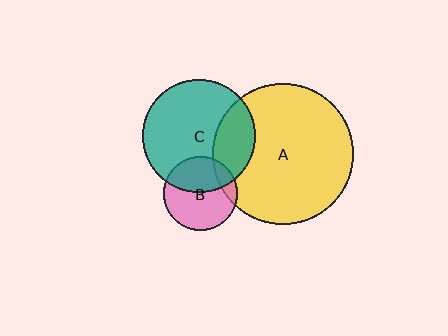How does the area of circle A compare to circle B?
Approximately 3.6 times.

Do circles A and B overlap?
Yes.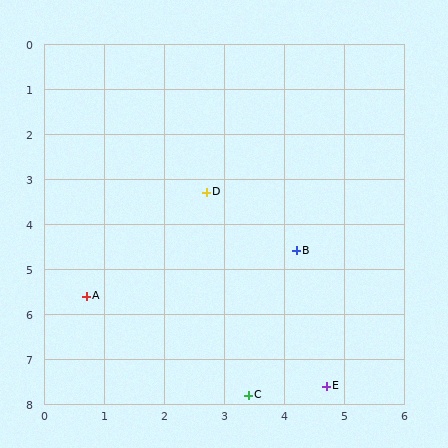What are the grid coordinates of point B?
Point B is at approximately (4.2, 4.6).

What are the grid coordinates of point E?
Point E is at approximately (4.7, 7.6).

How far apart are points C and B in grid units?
Points C and B are about 3.3 grid units apart.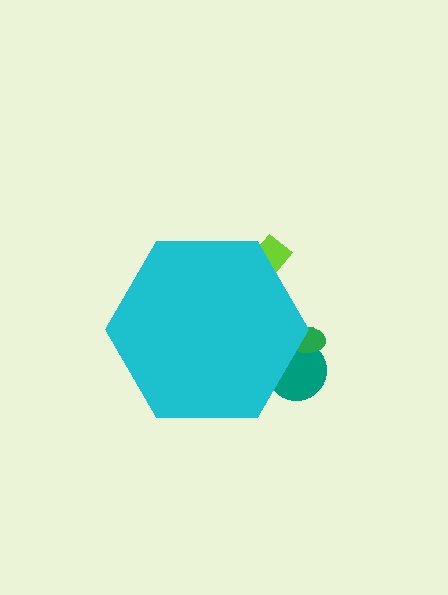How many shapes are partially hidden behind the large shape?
3 shapes are partially hidden.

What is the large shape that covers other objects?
A cyan hexagon.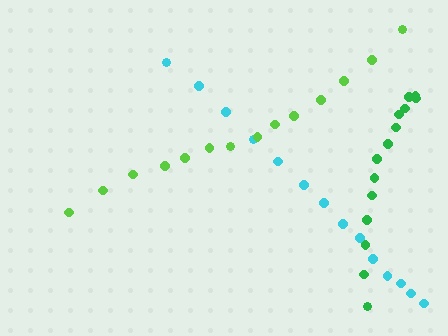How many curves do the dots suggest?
There are 3 distinct paths.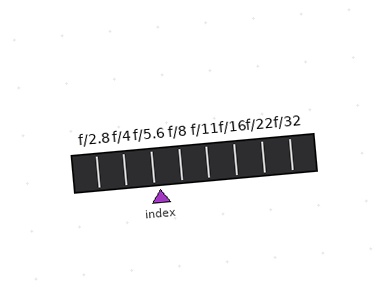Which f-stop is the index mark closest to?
The index mark is closest to f/5.6.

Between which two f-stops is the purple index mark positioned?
The index mark is between f/5.6 and f/8.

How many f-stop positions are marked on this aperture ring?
There are 8 f-stop positions marked.